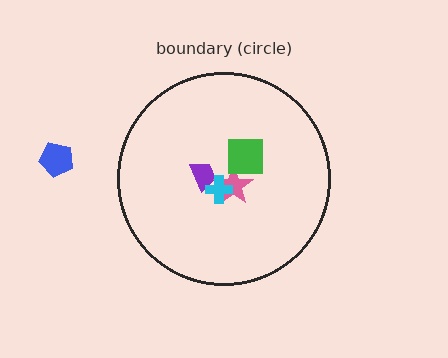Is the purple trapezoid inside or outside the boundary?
Inside.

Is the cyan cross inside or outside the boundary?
Inside.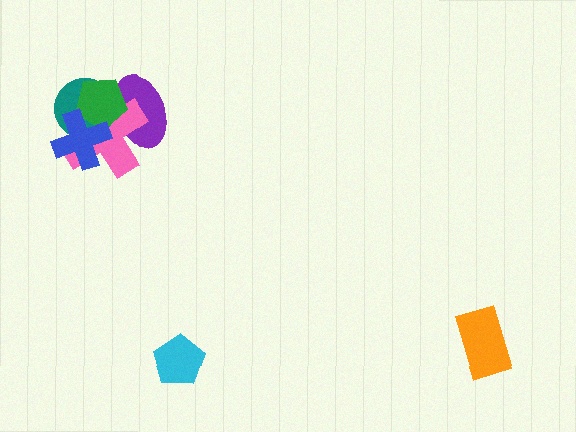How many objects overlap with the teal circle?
4 objects overlap with the teal circle.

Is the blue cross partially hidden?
No, no other shape covers it.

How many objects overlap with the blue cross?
3 objects overlap with the blue cross.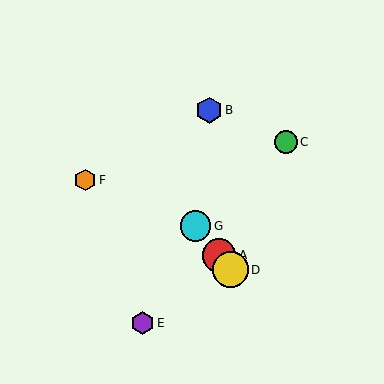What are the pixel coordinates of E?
Object E is at (142, 323).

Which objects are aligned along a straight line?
Objects A, D, G are aligned along a straight line.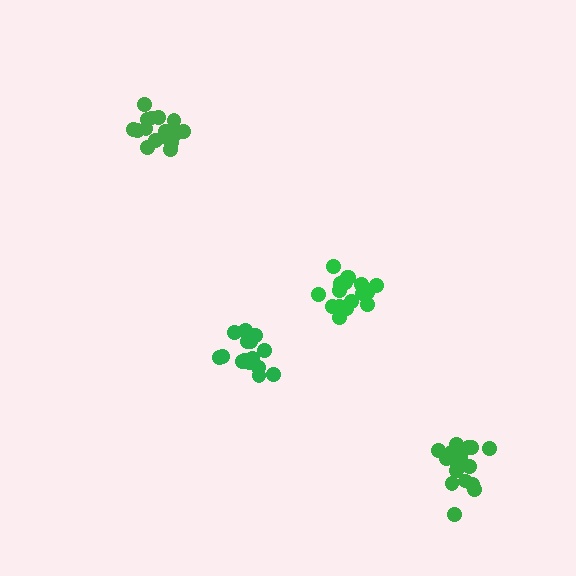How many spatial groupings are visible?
There are 4 spatial groupings.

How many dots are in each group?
Group 1: 15 dots, Group 2: 18 dots, Group 3: 18 dots, Group 4: 18 dots (69 total).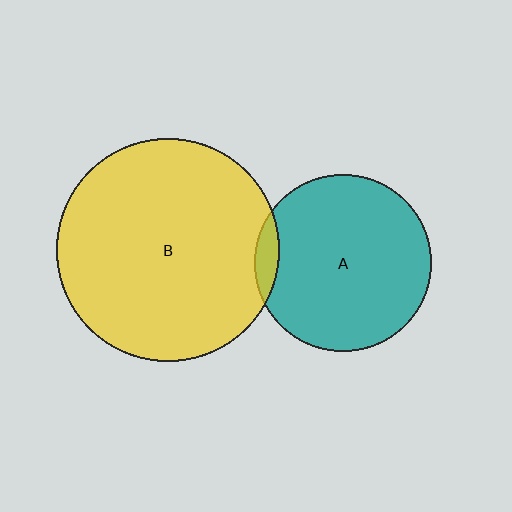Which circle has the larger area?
Circle B (yellow).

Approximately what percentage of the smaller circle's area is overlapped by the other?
Approximately 5%.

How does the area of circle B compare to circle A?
Approximately 1.6 times.